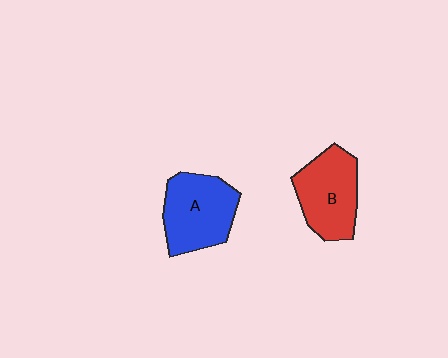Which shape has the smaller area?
Shape B (red).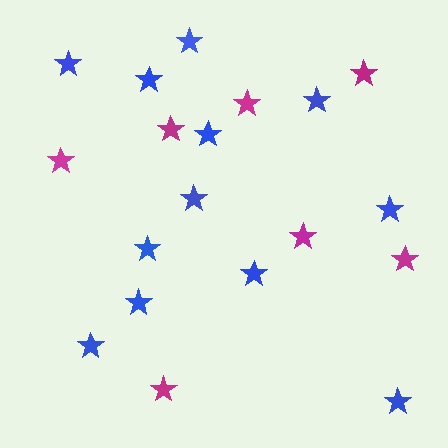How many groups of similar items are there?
There are 2 groups: one group of blue stars (12) and one group of magenta stars (7).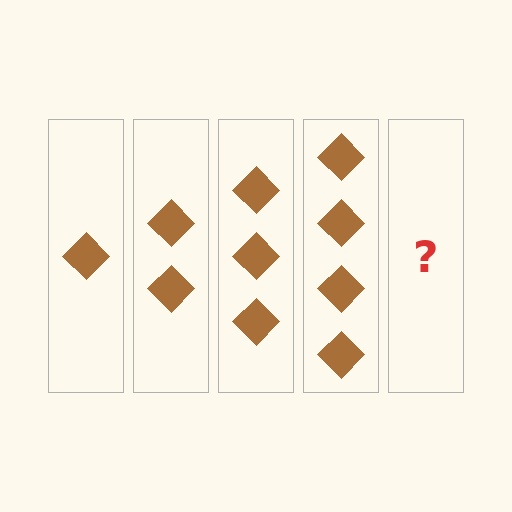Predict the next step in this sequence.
The next step is 5 diamonds.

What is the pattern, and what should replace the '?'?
The pattern is that each step adds one more diamond. The '?' should be 5 diamonds.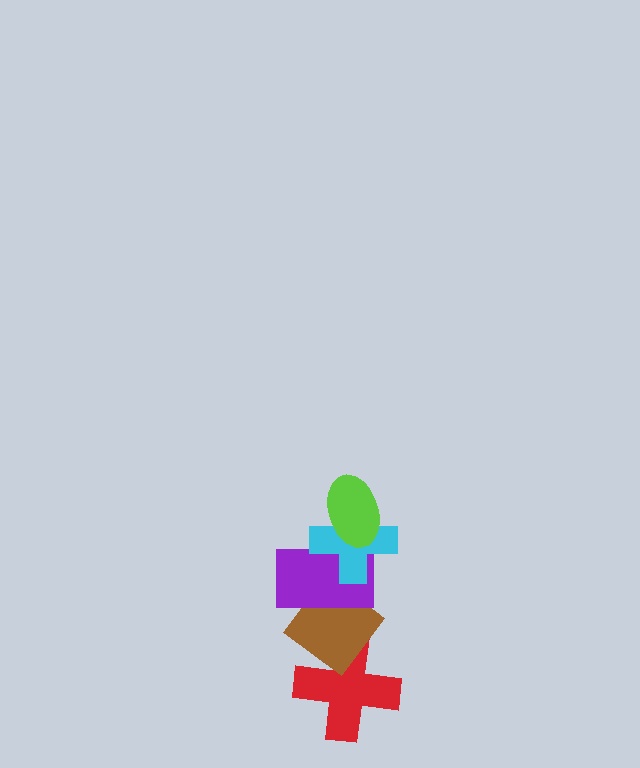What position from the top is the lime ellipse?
The lime ellipse is 1st from the top.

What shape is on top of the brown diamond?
The purple rectangle is on top of the brown diamond.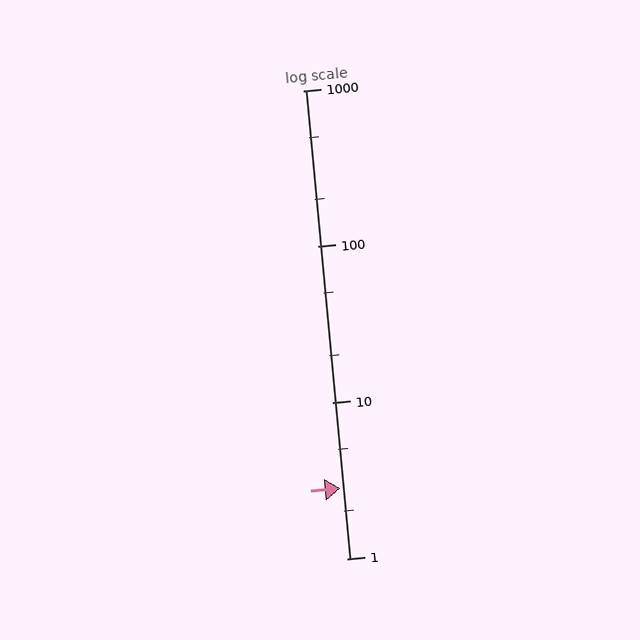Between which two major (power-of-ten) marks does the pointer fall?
The pointer is between 1 and 10.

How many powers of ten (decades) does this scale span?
The scale spans 3 decades, from 1 to 1000.